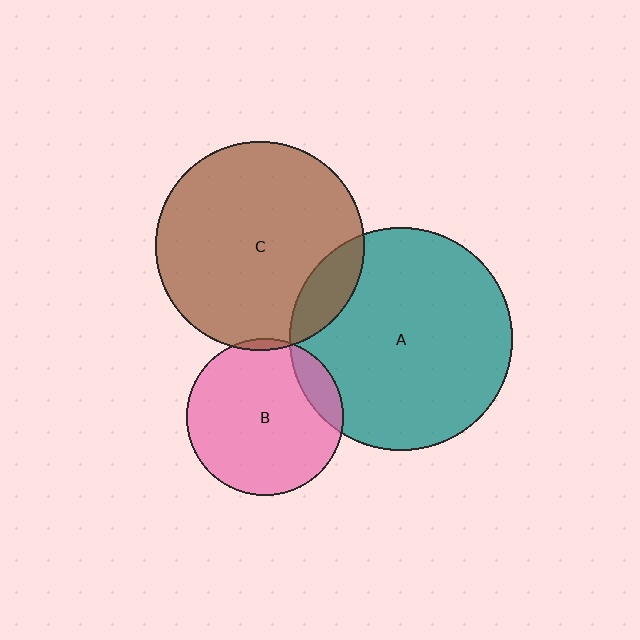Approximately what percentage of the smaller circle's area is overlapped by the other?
Approximately 10%.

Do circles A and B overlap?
Yes.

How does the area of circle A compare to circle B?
Approximately 2.0 times.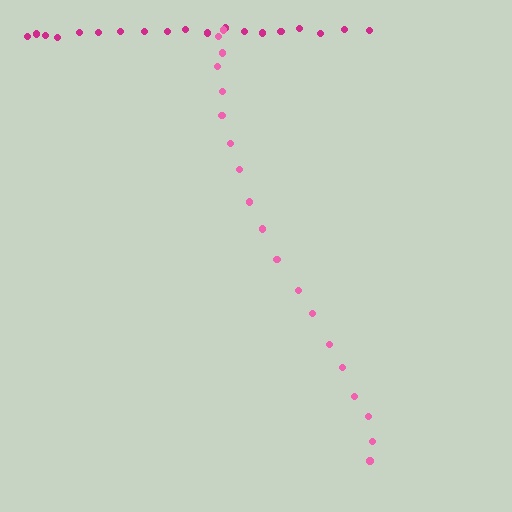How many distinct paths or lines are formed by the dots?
There are 2 distinct paths.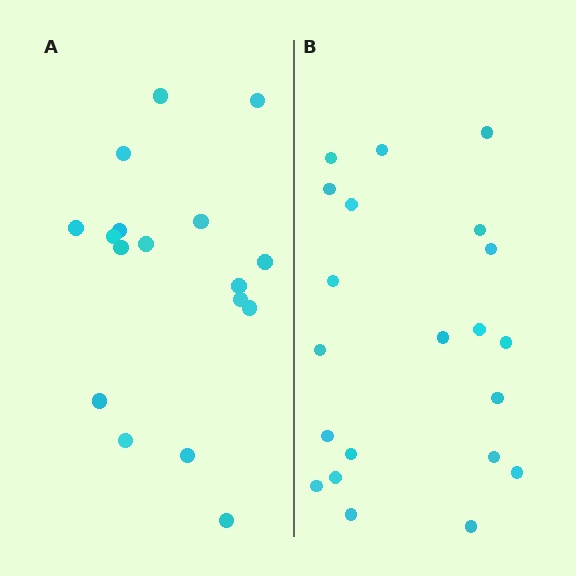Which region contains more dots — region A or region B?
Region B (the right region) has more dots.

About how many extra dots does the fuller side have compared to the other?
Region B has about 4 more dots than region A.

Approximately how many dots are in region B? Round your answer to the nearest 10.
About 20 dots. (The exact count is 21, which rounds to 20.)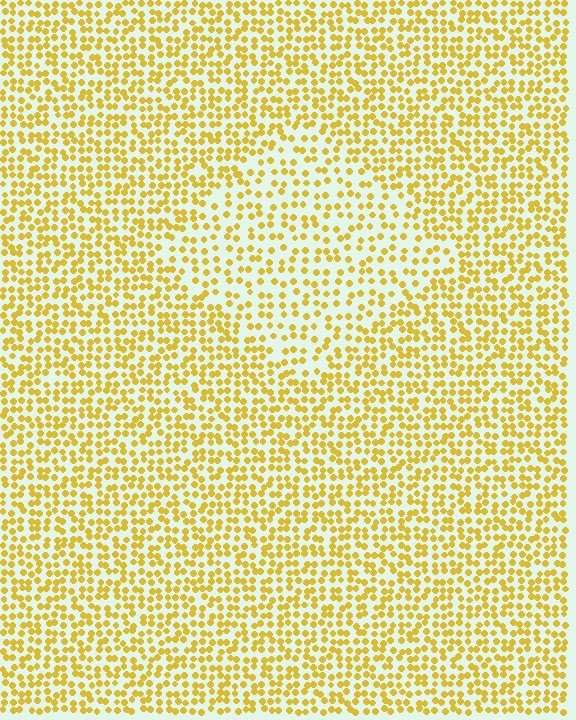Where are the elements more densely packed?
The elements are more densely packed outside the diamond boundary.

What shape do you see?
I see a diamond.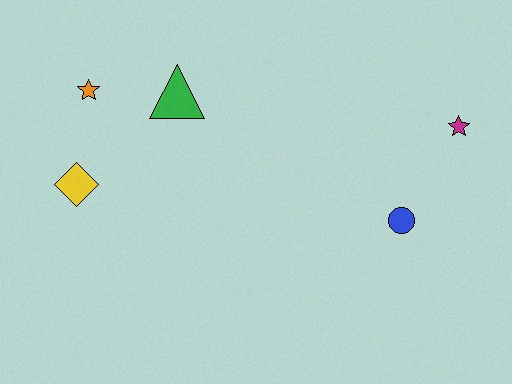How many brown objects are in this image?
There are no brown objects.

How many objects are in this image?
There are 5 objects.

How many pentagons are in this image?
There are no pentagons.